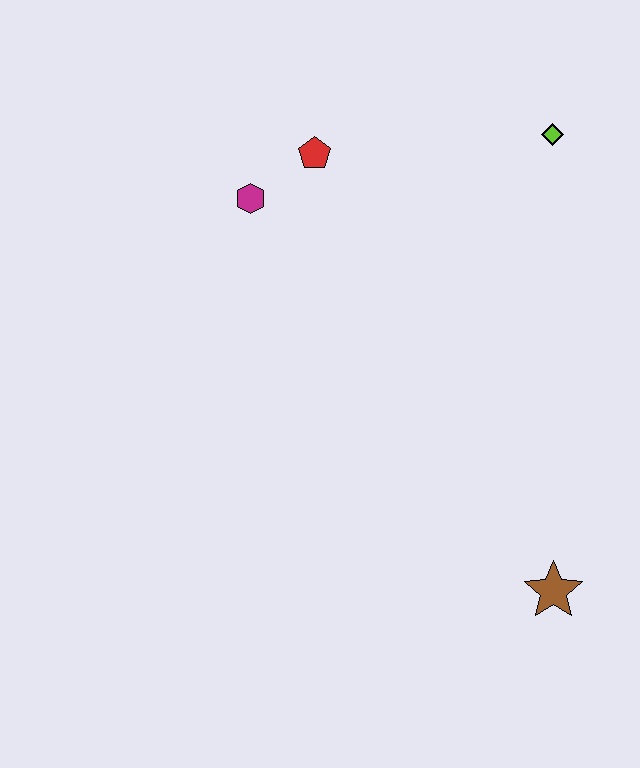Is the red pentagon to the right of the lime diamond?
No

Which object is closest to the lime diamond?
The red pentagon is closest to the lime diamond.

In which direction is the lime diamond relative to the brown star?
The lime diamond is above the brown star.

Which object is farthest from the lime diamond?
The brown star is farthest from the lime diamond.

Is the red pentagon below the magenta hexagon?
No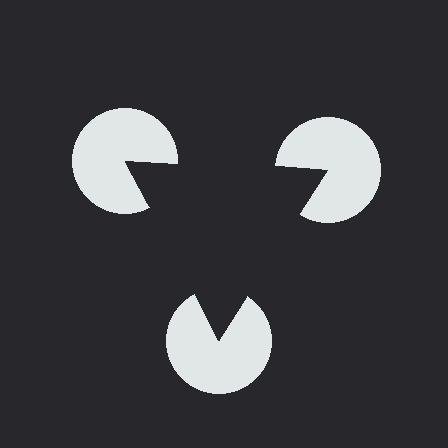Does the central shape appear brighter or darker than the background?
It typically appears slightly darker than the background, even though no actual brightness change is drawn.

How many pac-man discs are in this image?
There are 3 — one at each vertex of the illusory triangle.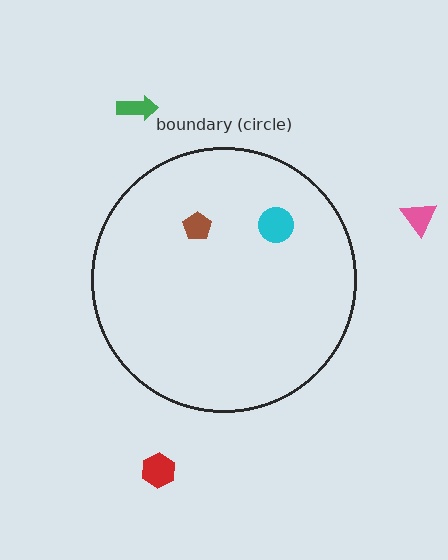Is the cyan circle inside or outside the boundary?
Inside.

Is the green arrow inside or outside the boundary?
Outside.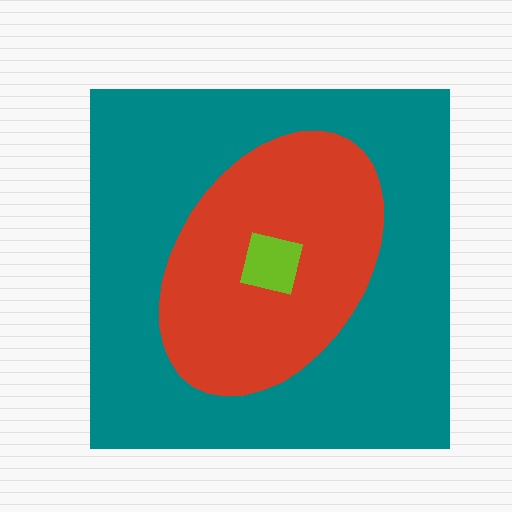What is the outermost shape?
The teal square.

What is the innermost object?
The lime square.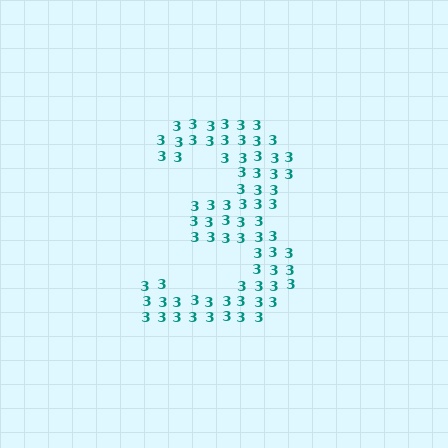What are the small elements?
The small elements are digit 3's.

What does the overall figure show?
The overall figure shows the digit 3.